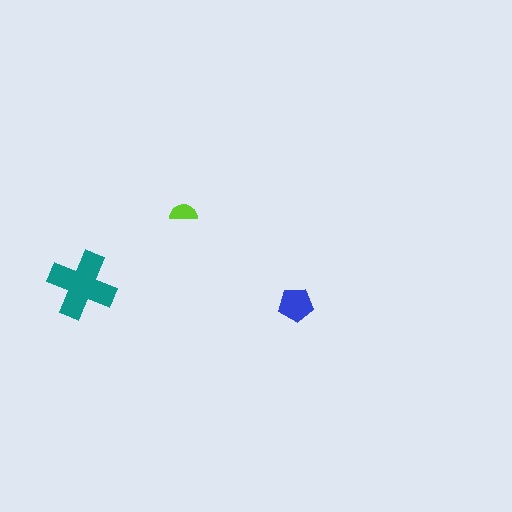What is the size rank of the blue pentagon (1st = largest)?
2nd.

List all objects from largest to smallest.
The teal cross, the blue pentagon, the lime semicircle.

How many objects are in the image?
There are 3 objects in the image.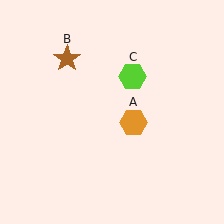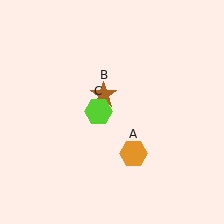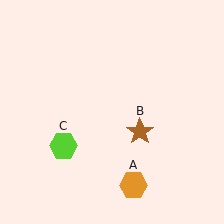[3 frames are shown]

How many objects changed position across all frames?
3 objects changed position: orange hexagon (object A), brown star (object B), lime hexagon (object C).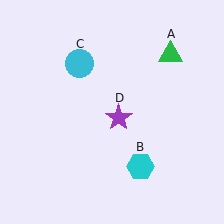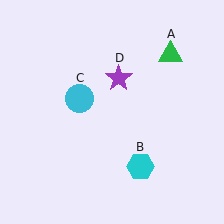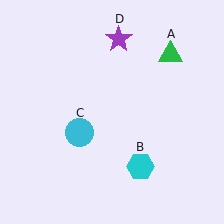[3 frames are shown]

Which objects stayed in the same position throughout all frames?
Green triangle (object A) and cyan hexagon (object B) remained stationary.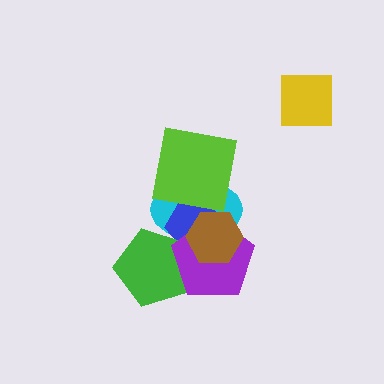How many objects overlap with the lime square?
2 objects overlap with the lime square.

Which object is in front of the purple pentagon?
The brown hexagon is in front of the purple pentagon.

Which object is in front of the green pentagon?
The purple pentagon is in front of the green pentagon.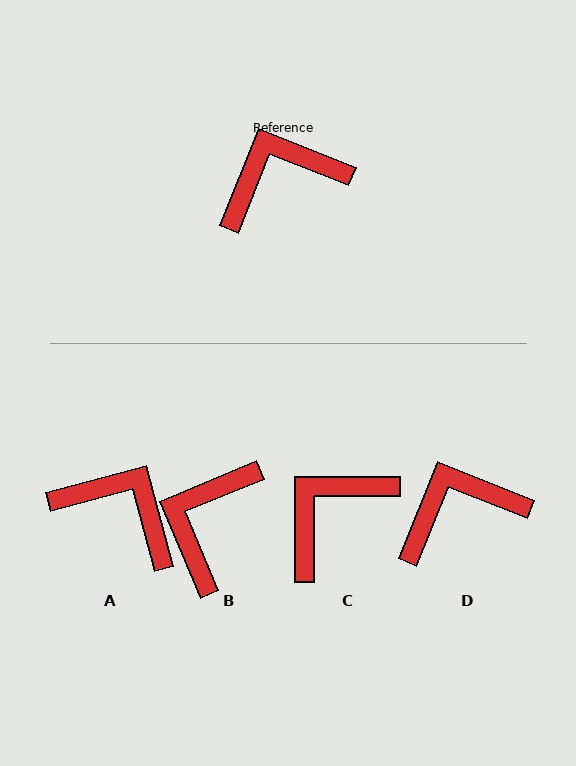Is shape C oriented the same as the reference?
No, it is off by about 22 degrees.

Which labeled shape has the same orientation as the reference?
D.